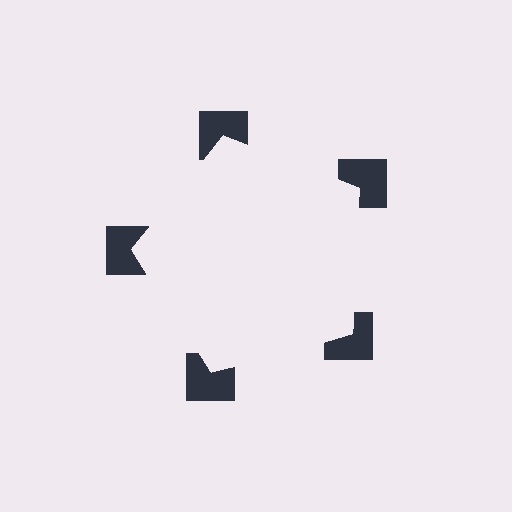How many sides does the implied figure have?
5 sides.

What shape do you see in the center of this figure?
An illusory pentagon — its edges are inferred from the aligned wedge cuts in the notched squares, not physically drawn.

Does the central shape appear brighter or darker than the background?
It typically appears slightly brighter than the background, even though no actual brightness change is drawn.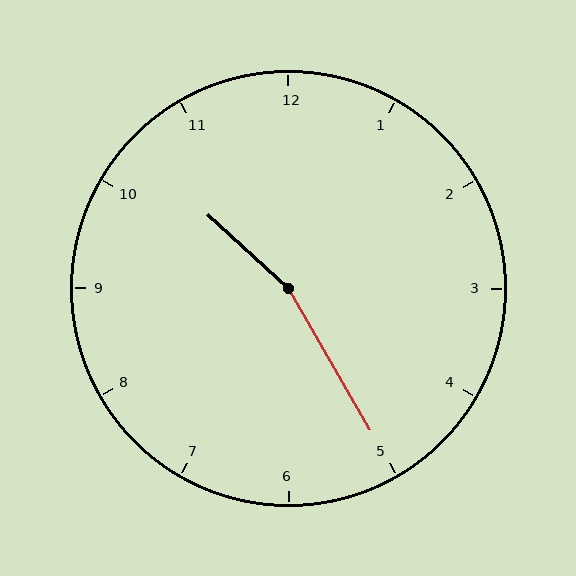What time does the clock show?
10:25.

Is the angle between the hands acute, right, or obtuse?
It is obtuse.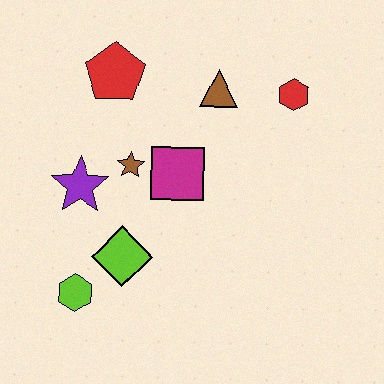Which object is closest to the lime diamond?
The lime hexagon is closest to the lime diamond.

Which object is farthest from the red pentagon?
The lime hexagon is farthest from the red pentagon.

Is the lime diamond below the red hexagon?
Yes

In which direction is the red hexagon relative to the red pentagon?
The red hexagon is to the right of the red pentagon.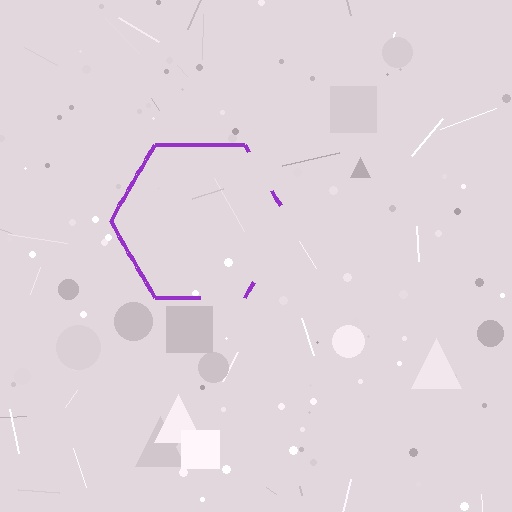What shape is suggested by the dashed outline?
The dashed outline suggests a hexagon.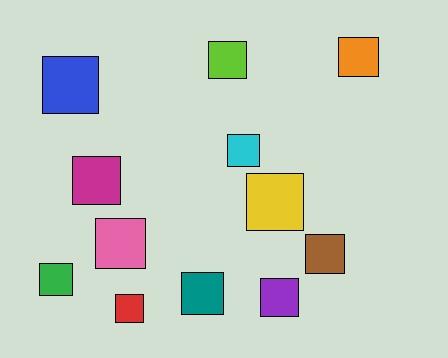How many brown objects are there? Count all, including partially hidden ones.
There is 1 brown object.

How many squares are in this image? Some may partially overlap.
There are 12 squares.